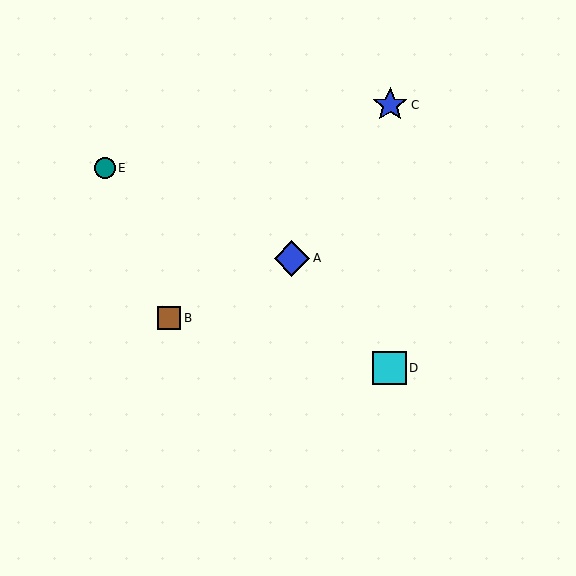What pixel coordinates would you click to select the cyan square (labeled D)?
Click at (389, 368) to select the cyan square D.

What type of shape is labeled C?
Shape C is a blue star.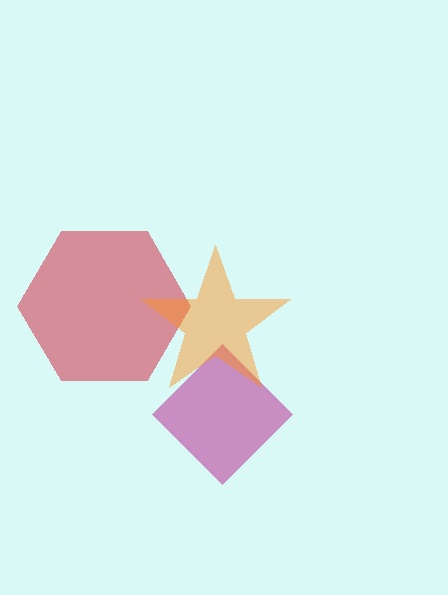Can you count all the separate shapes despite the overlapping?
Yes, there are 3 separate shapes.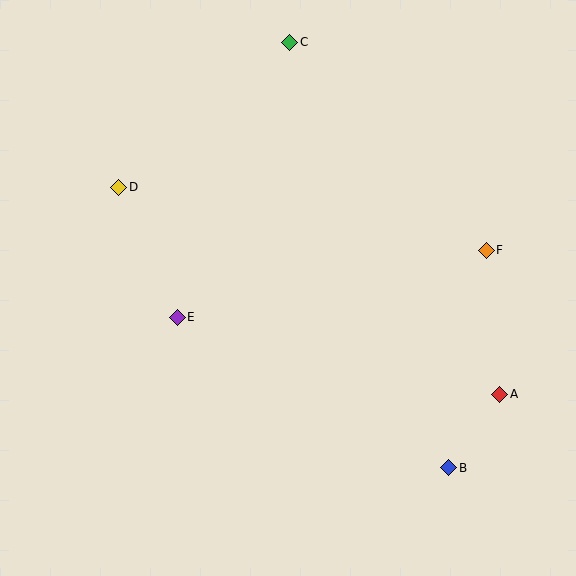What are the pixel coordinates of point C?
Point C is at (290, 42).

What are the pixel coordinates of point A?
Point A is at (500, 395).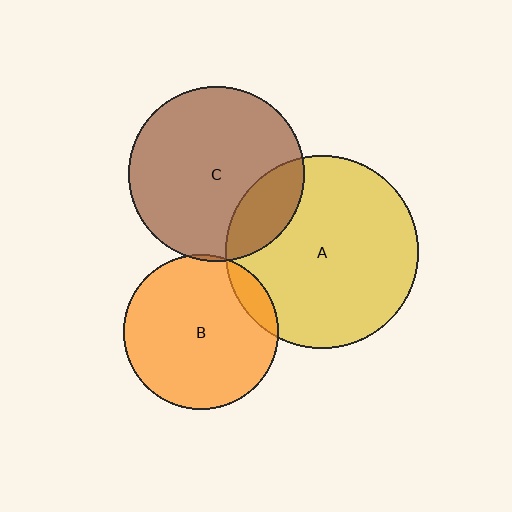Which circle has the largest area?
Circle A (yellow).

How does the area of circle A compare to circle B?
Approximately 1.6 times.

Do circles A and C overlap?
Yes.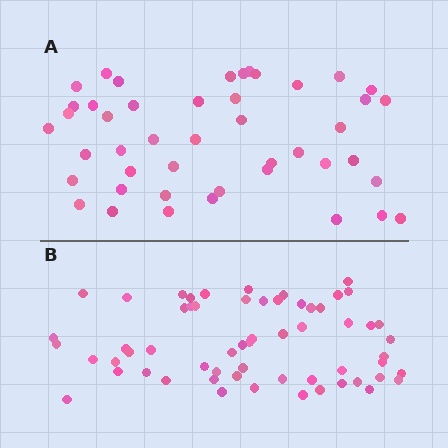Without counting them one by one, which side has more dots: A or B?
Region B (the bottom region) has more dots.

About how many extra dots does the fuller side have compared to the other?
Region B has approximately 15 more dots than region A.